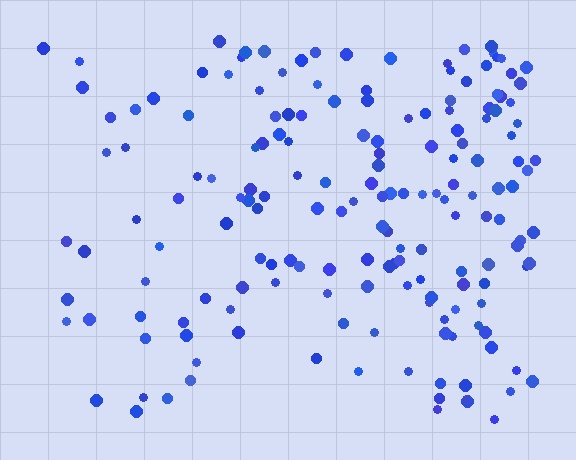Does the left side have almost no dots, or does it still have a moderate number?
Still a moderate number, just noticeably fewer than the right.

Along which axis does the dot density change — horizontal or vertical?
Horizontal.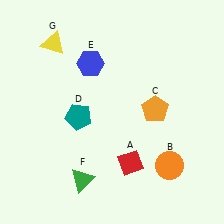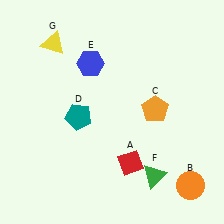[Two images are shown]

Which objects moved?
The objects that moved are: the orange circle (B), the green triangle (F).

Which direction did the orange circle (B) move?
The orange circle (B) moved right.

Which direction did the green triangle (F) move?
The green triangle (F) moved right.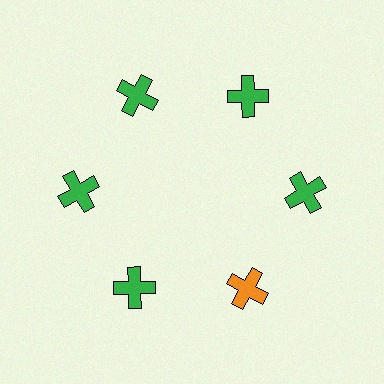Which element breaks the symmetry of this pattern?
The orange cross at roughly the 5 o'clock position breaks the symmetry. All other shapes are green crosses.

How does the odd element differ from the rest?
It has a different color: orange instead of green.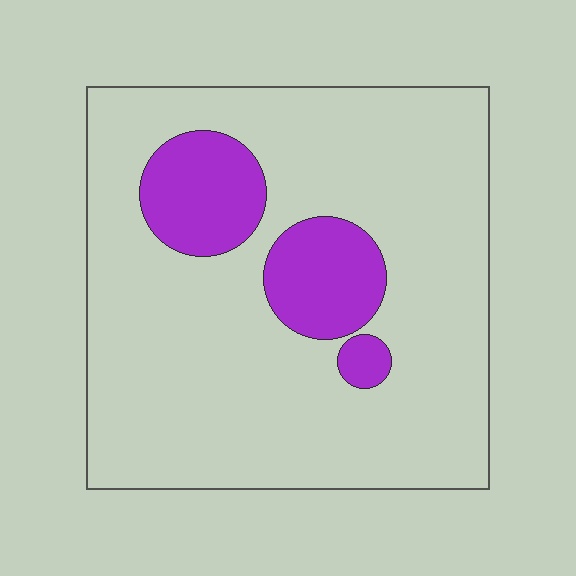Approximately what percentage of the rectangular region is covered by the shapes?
Approximately 15%.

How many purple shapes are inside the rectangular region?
3.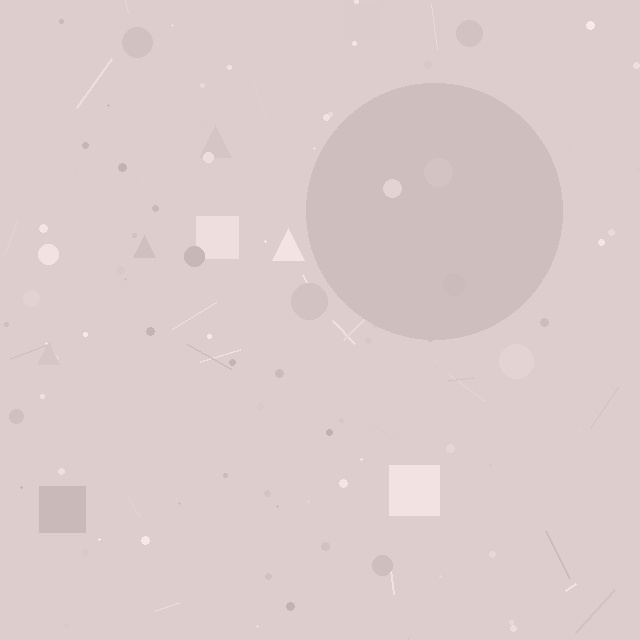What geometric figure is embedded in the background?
A circle is embedded in the background.